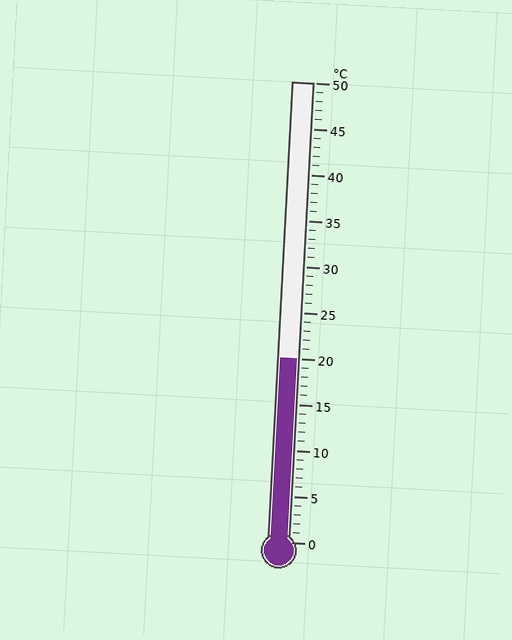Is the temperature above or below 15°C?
The temperature is above 15°C.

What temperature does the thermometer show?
The thermometer shows approximately 20°C.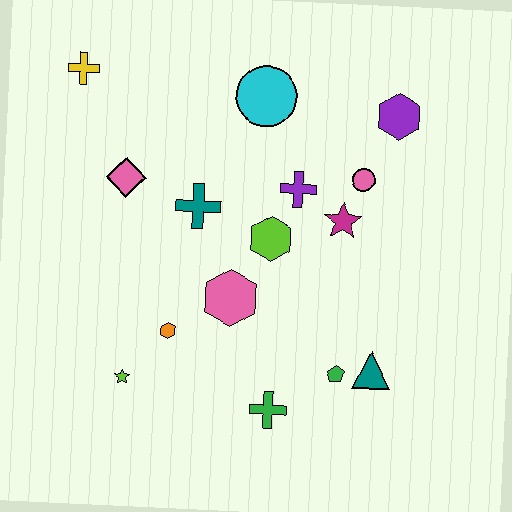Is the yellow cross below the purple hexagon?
No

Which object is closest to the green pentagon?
The teal triangle is closest to the green pentagon.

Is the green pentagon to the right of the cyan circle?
Yes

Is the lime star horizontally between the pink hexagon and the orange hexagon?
No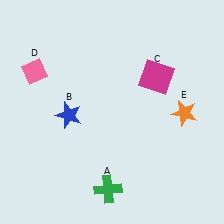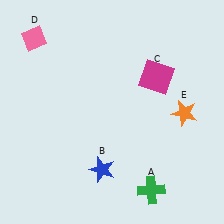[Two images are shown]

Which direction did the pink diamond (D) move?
The pink diamond (D) moved up.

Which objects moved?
The objects that moved are: the green cross (A), the blue star (B), the pink diamond (D).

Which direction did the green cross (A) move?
The green cross (A) moved right.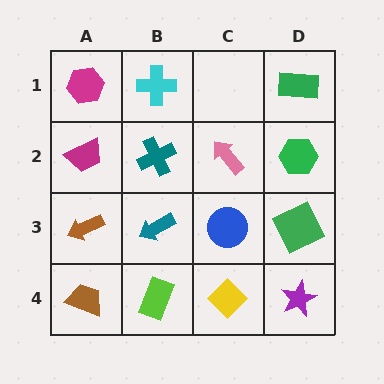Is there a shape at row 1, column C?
No, that cell is empty.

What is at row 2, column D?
A green hexagon.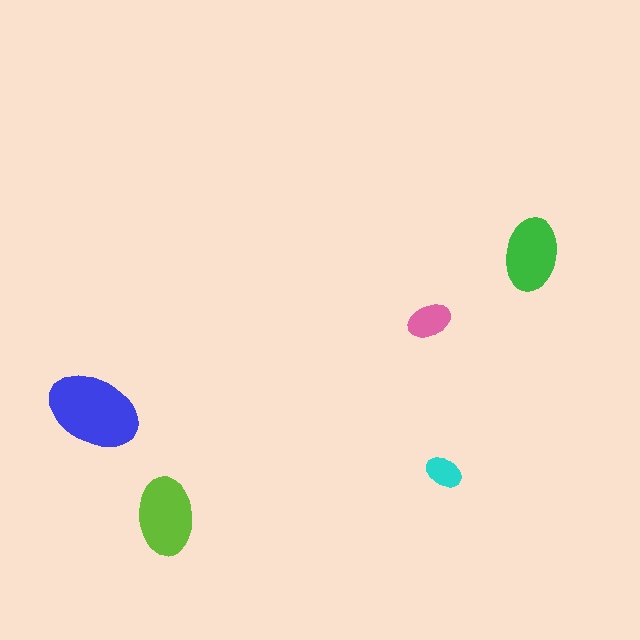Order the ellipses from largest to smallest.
the blue one, the lime one, the green one, the pink one, the cyan one.